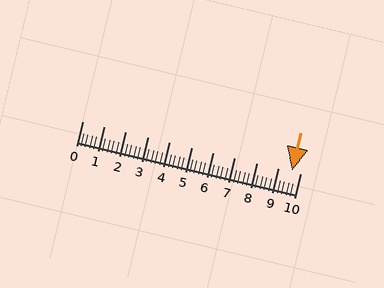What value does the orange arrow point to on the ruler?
The orange arrow points to approximately 9.6.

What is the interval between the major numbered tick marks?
The major tick marks are spaced 1 units apart.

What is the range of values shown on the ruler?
The ruler shows values from 0 to 10.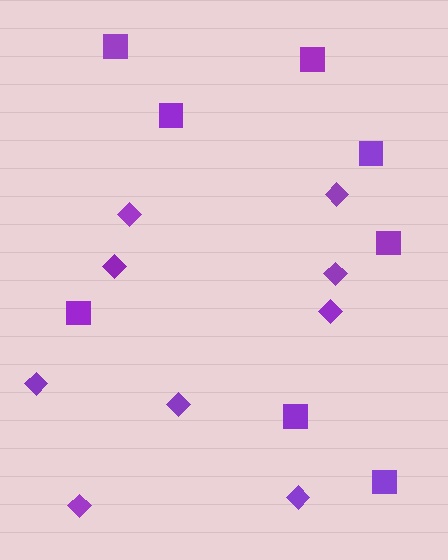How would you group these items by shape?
There are 2 groups: one group of squares (8) and one group of diamonds (9).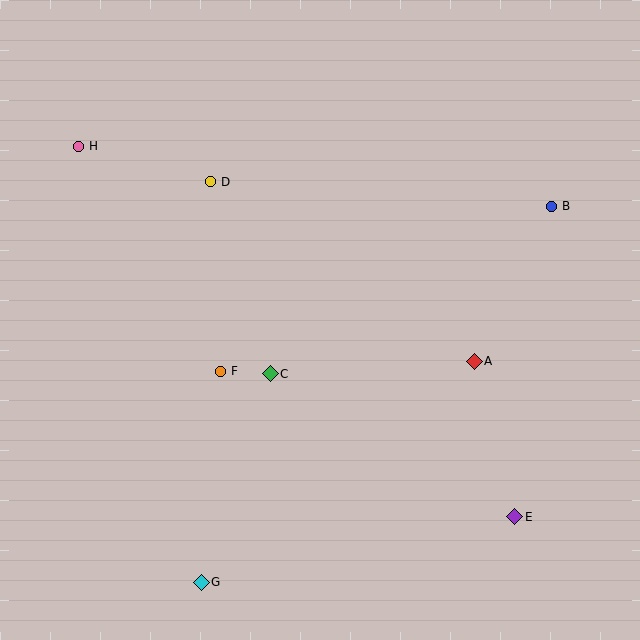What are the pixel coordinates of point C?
Point C is at (270, 374).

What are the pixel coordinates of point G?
Point G is at (201, 582).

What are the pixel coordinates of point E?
Point E is at (515, 517).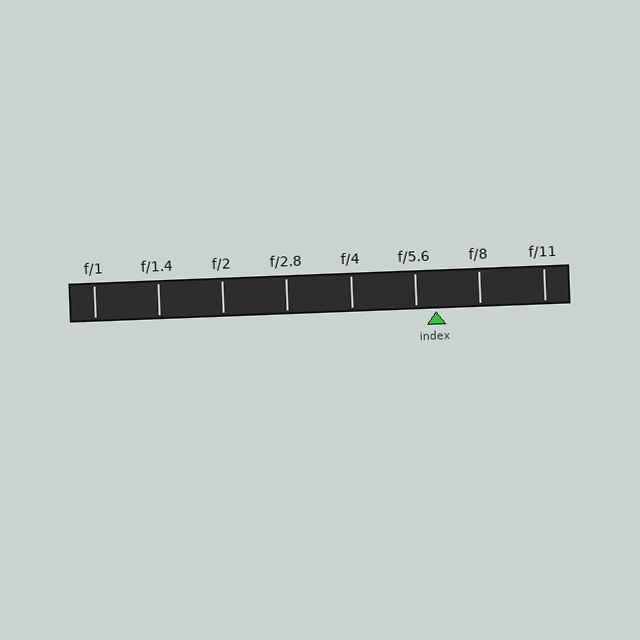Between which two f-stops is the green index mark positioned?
The index mark is between f/5.6 and f/8.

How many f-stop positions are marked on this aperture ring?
There are 8 f-stop positions marked.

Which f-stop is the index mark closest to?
The index mark is closest to f/5.6.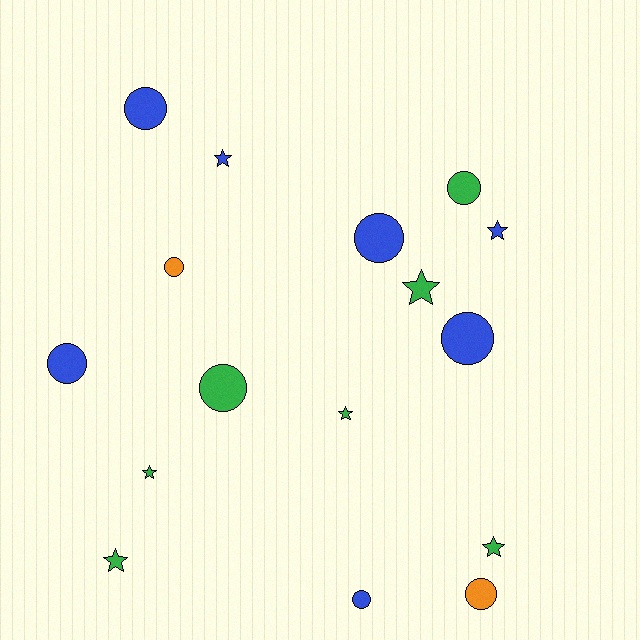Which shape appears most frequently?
Circle, with 9 objects.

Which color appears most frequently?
Blue, with 7 objects.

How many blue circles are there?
There are 5 blue circles.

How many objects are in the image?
There are 16 objects.